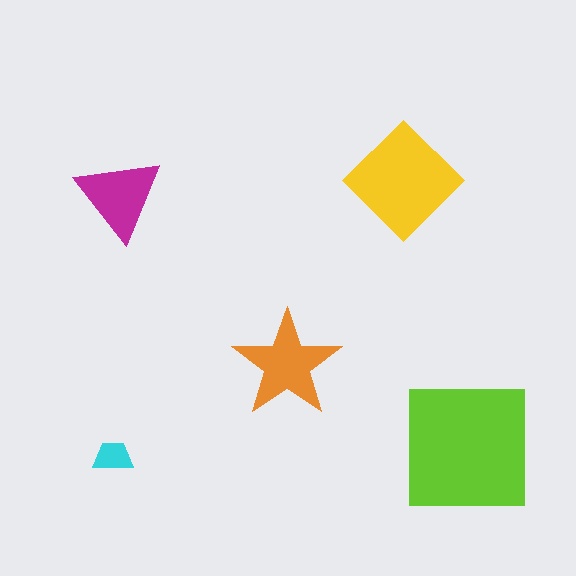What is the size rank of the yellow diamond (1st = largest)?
2nd.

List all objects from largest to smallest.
The lime square, the yellow diamond, the orange star, the magenta triangle, the cyan trapezoid.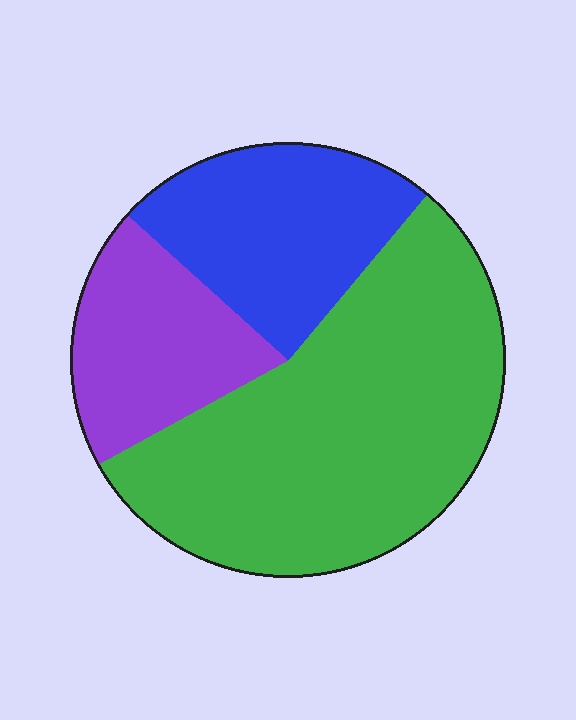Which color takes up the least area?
Purple, at roughly 20%.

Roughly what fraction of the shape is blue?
Blue covers 25% of the shape.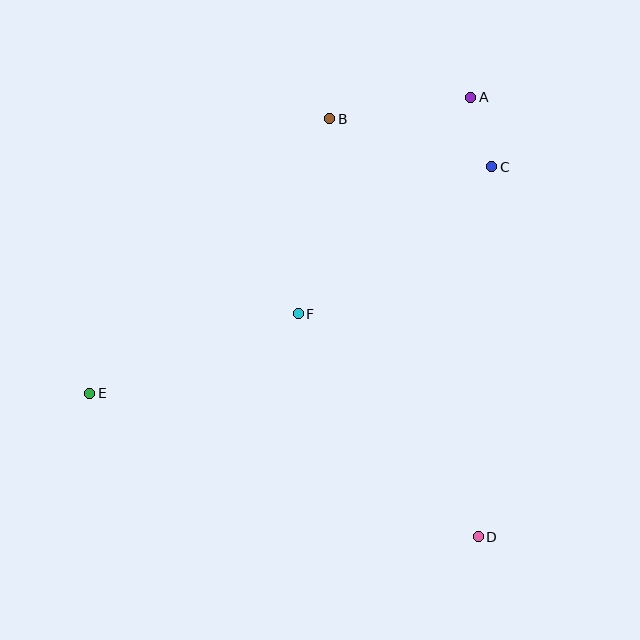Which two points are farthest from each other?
Points A and E are farthest from each other.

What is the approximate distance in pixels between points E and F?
The distance between E and F is approximately 223 pixels.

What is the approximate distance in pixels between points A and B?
The distance between A and B is approximately 142 pixels.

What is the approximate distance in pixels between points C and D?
The distance between C and D is approximately 371 pixels.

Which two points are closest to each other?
Points A and C are closest to each other.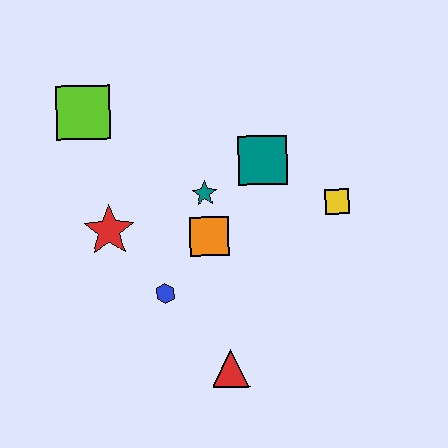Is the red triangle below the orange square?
Yes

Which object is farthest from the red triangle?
The lime square is farthest from the red triangle.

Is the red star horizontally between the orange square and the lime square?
Yes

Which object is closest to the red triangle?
The blue hexagon is closest to the red triangle.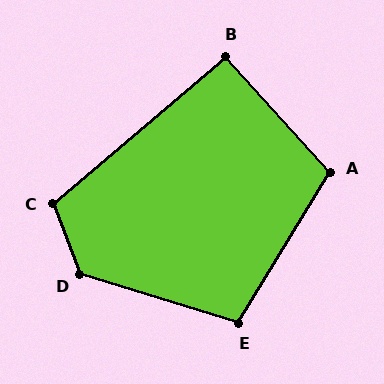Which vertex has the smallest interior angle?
B, at approximately 92 degrees.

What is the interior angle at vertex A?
Approximately 107 degrees (obtuse).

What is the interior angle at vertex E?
Approximately 104 degrees (obtuse).